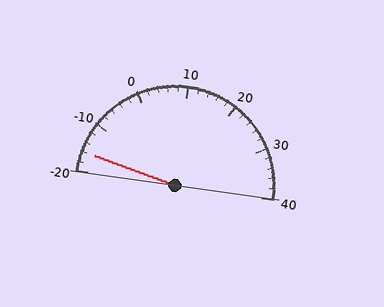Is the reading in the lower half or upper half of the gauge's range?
The reading is in the lower half of the range (-20 to 40).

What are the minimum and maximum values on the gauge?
The gauge ranges from -20 to 40.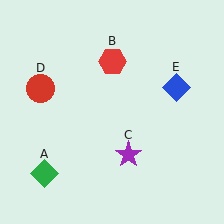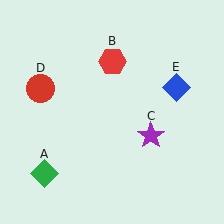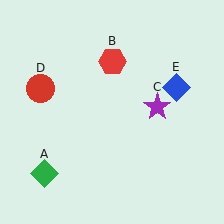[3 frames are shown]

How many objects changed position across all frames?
1 object changed position: purple star (object C).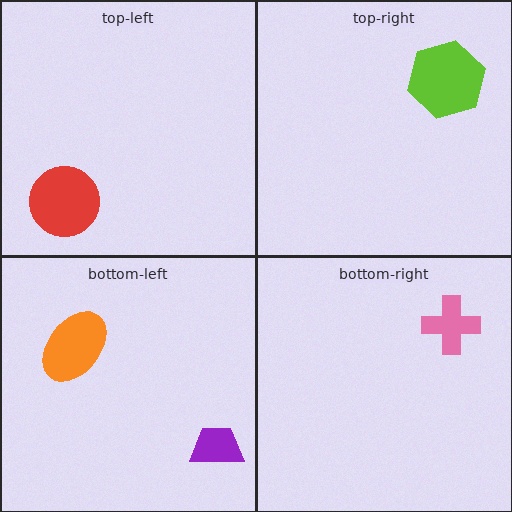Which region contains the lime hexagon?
The top-right region.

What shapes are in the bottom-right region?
The pink cross.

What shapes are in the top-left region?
The red circle.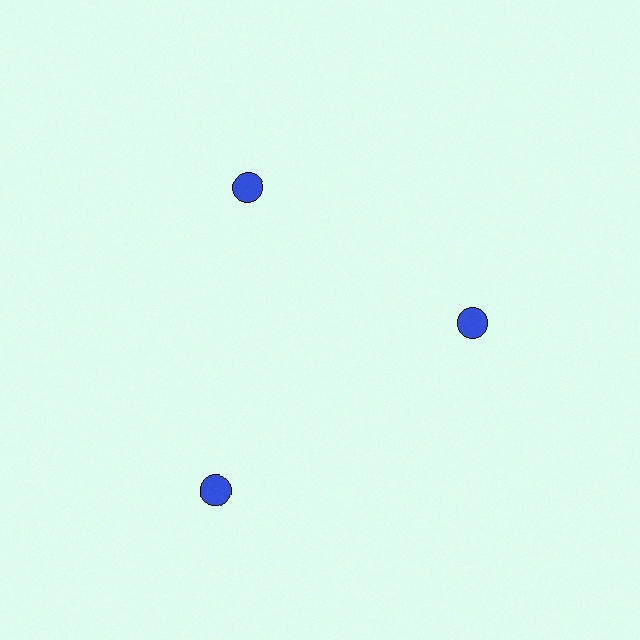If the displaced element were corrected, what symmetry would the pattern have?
It would have 3-fold rotational symmetry — the pattern would map onto itself every 120 degrees.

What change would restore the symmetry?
The symmetry would be restored by moving it inward, back onto the ring so that all 3 circles sit at equal angles and equal distance from the center.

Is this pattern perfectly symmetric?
No. The 3 blue circles are arranged in a ring, but one element near the 7 o'clock position is pushed outward from the center, breaking the 3-fold rotational symmetry.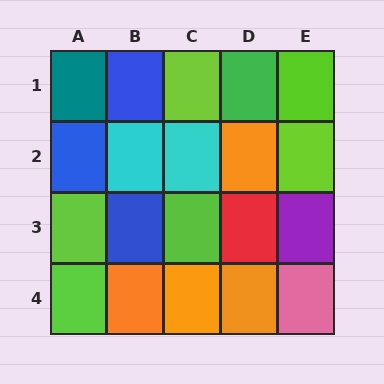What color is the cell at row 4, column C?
Orange.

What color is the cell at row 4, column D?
Orange.